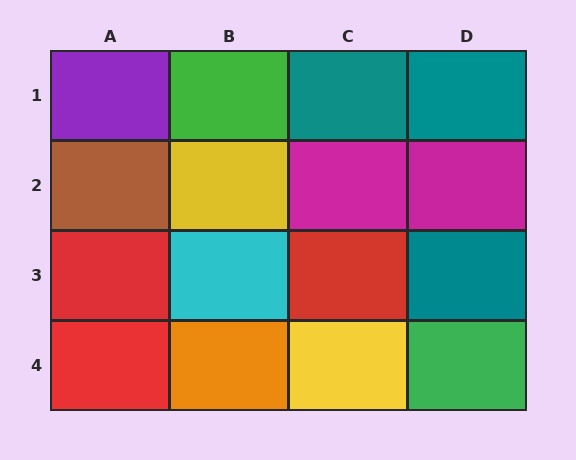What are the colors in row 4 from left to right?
Red, orange, yellow, green.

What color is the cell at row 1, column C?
Teal.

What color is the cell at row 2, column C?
Magenta.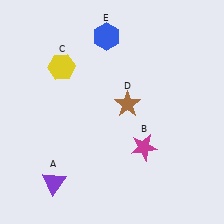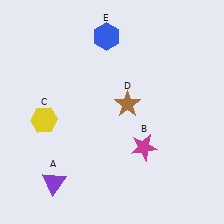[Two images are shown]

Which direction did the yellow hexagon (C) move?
The yellow hexagon (C) moved down.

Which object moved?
The yellow hexagon (C) moved down.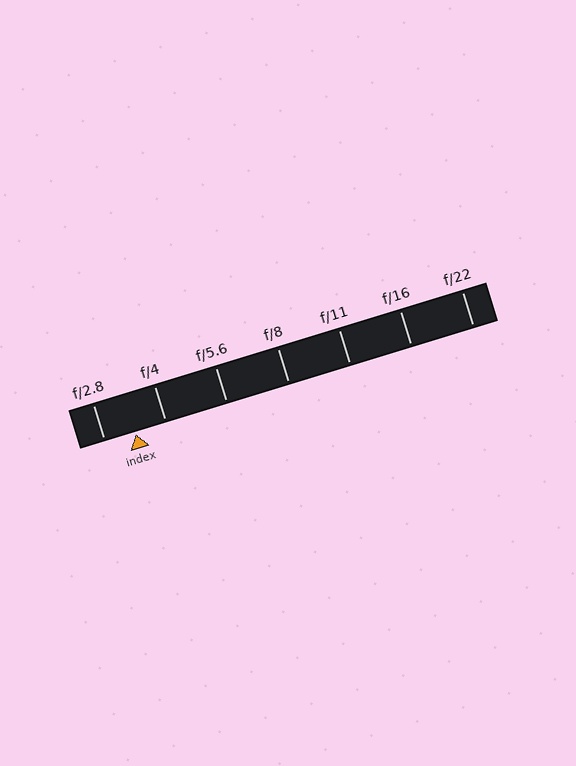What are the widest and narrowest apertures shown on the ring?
The widest aperture shown is f/2.8 and the narrowest is f/22.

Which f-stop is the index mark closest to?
The index mark is closest to f/4.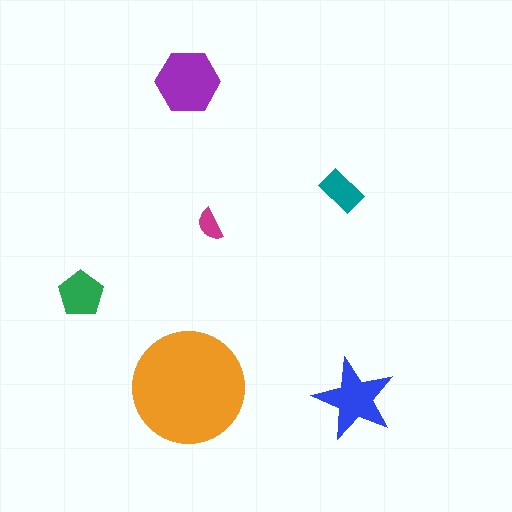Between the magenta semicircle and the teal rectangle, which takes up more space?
The teal rectangle.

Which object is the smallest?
The magenta semicircle.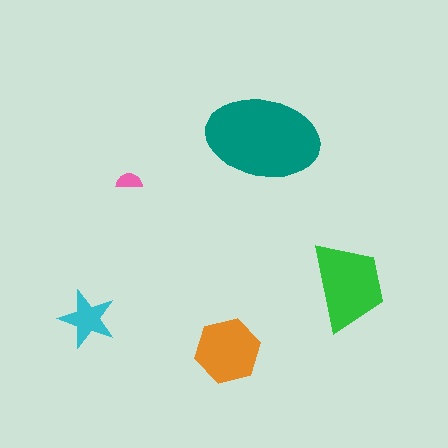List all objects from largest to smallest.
The teal ellipse, the green trapezoid, the orange hexagon, the cyan star, the pink semicircle.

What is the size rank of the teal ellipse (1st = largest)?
1st.